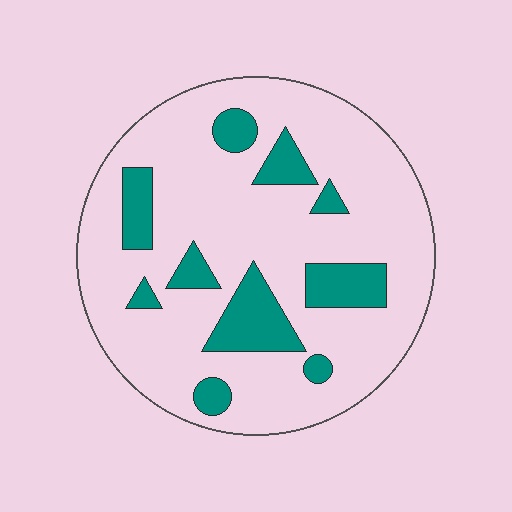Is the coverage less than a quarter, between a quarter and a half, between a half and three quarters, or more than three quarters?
Less than a quarter.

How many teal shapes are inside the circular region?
10.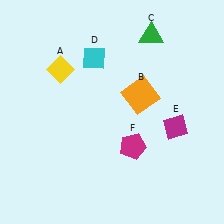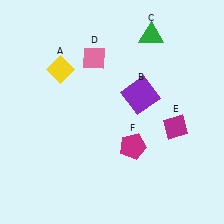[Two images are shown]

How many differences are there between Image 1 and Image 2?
There are 2 differences between the two images.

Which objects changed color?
B changed from orange to purple. D changed from cyan to pink.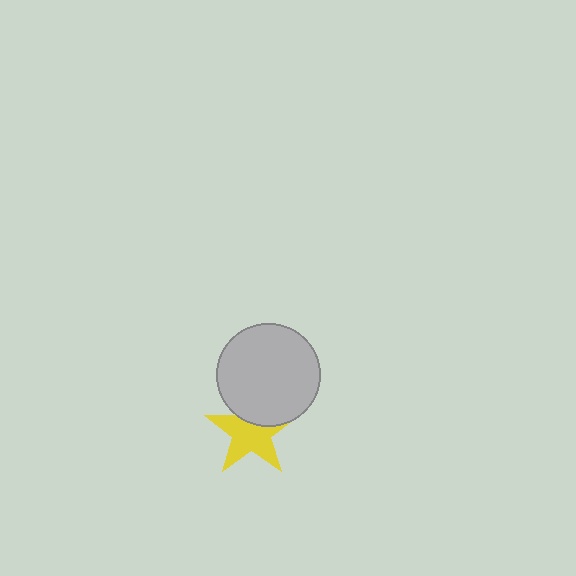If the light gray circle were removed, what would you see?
You would see the complete yellow star.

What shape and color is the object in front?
The object in front is a light gray circle.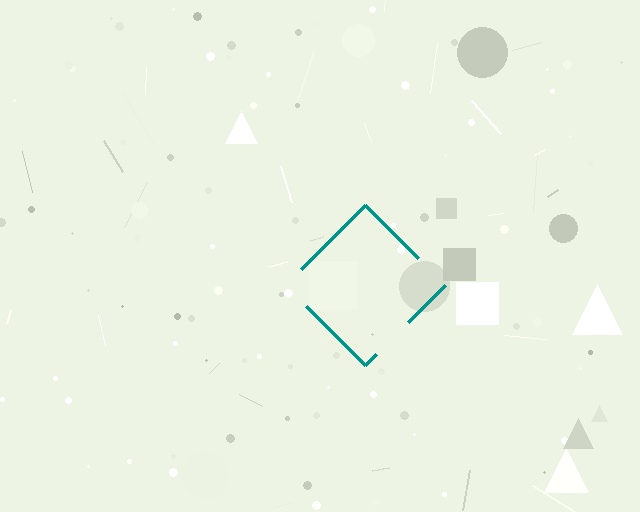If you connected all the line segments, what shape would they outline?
They would outline a diamond.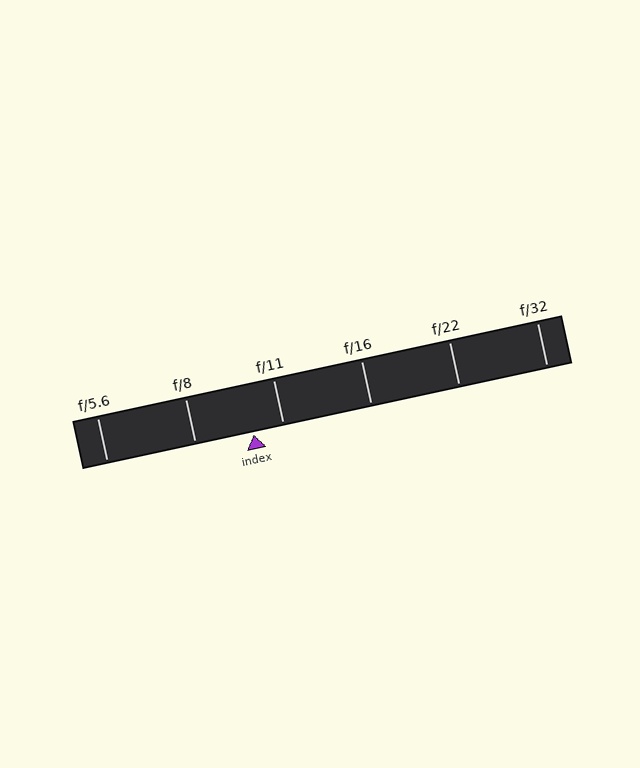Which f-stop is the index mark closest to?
The index mark is closest to f/11.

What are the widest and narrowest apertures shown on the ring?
The widest aperture shown is f/5.6 and the narrowest is f/32.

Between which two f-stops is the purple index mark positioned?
The index mark is between f/8 and f/11.